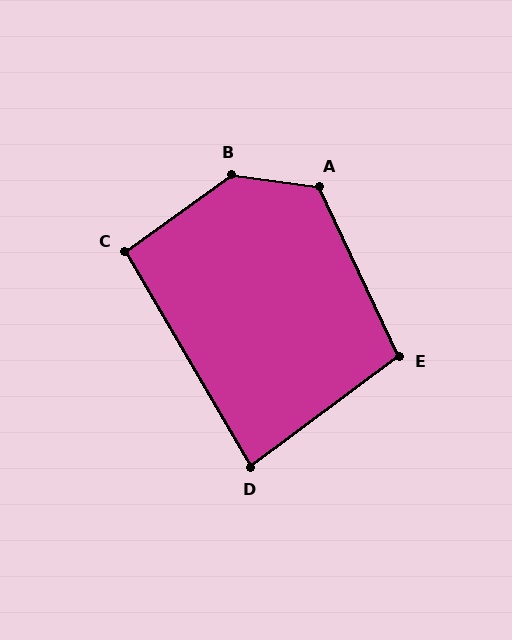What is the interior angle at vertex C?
Approximately 96 degrees (obtuse).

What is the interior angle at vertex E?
Approximately 102 degrees (obtuse).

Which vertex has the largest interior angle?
B, at approximately 136 degrees.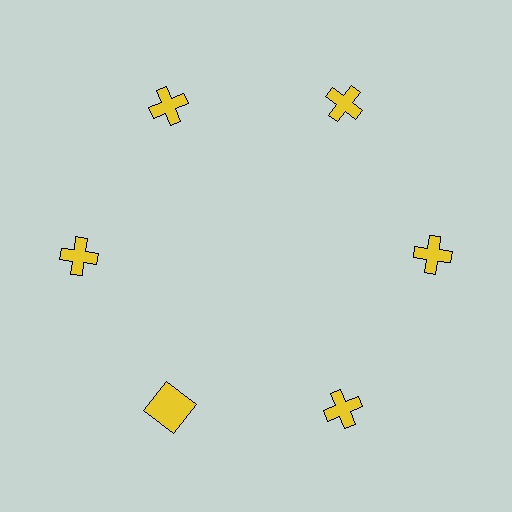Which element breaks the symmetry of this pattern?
The yellow square at roughly the 7 o'clock position breaks the symmetry. All other shapes are yellow crosses.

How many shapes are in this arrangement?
There are 6 shapes arranged in a ring pattern.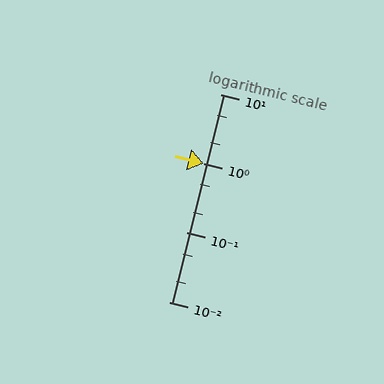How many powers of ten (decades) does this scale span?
The scale spans 3 decades, from 0.01 to 10.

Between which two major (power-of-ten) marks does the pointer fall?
The pointer is between 1 and 10.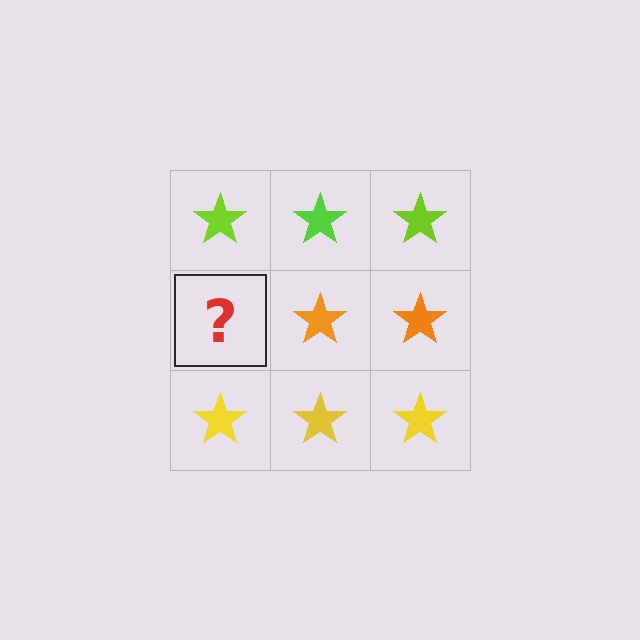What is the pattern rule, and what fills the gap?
The rule is that each row has a consistent color. The gap should be filled with an orange star.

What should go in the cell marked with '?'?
The missing cell should contain an orange star.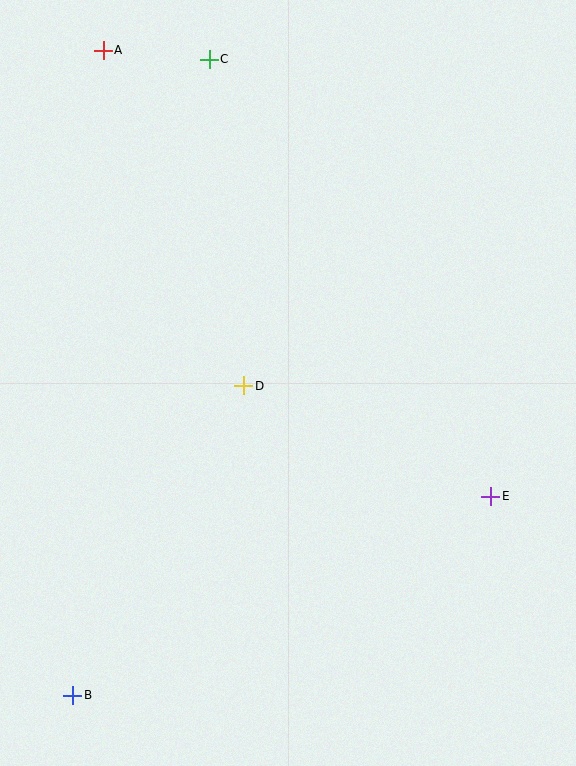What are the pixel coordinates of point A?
Point A is at (103, 50).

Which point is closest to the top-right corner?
Point C is closest to the top-right corner.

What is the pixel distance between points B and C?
The distance between B and C is 650 pixels.